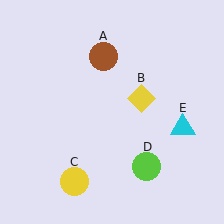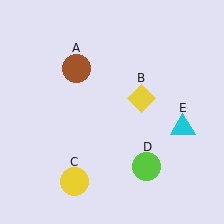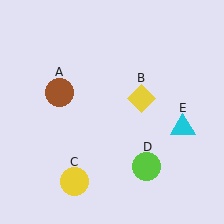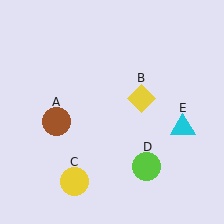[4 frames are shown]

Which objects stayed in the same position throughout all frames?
Yellow diamond (object B) and yellow circle (object C) and lime circle (object D) and cyan triangle (object E) remained stationary.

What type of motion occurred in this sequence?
The brown circle (object A) rotated counterclockwise around the center of the scene.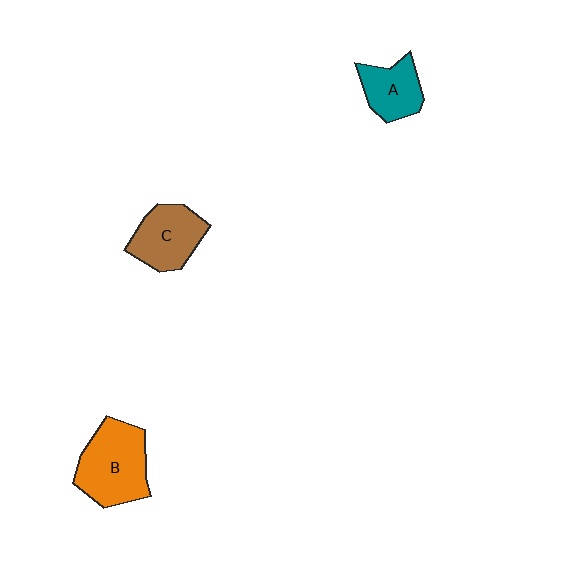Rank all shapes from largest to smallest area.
From largest to smallest: B (orange), C (brown), A (teal).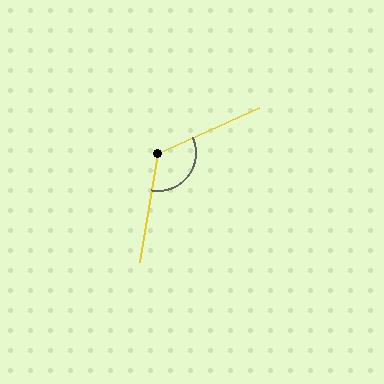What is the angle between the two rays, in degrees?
Approximately 124 degrees.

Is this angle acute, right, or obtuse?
It is obtuse.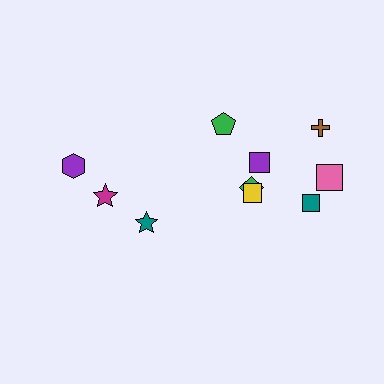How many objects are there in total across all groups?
There are 10 objects.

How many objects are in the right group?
There are 7 objects.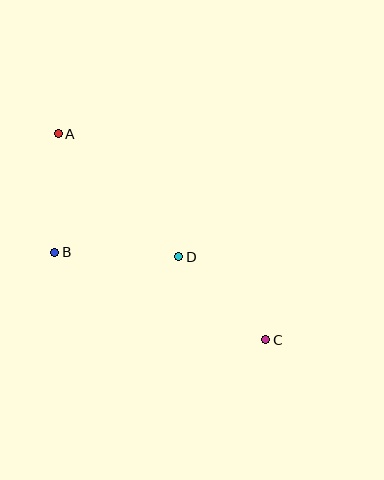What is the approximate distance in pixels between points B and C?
The distance between B and C is approximately 228 pixels.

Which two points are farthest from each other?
Points A and C are farthest from each other.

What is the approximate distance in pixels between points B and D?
The distance between B and D is approximately 124 pixels.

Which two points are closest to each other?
Points A and B are closest to each other.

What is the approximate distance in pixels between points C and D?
The distance between C and D is approximately 120 pixels.